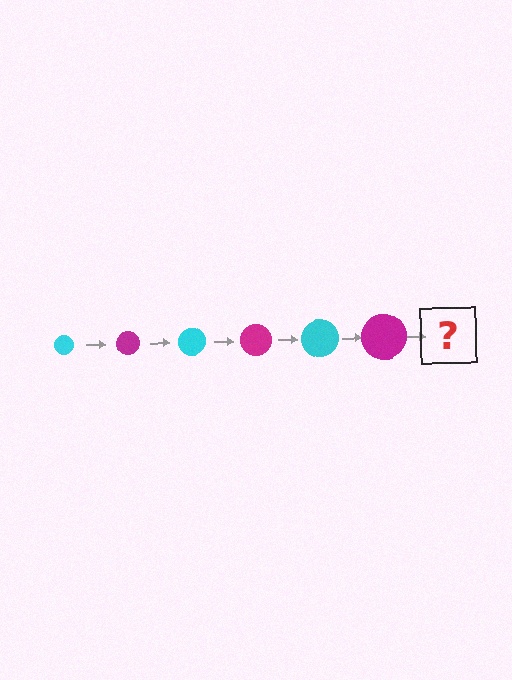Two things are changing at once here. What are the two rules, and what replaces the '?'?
The two rules are that the circle grows larger each step and the color cycles through cyan and magenta. The '?' should be a cyan circle, larger than the previous one.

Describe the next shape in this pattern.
It should be a cyan circle, larger than the previous one.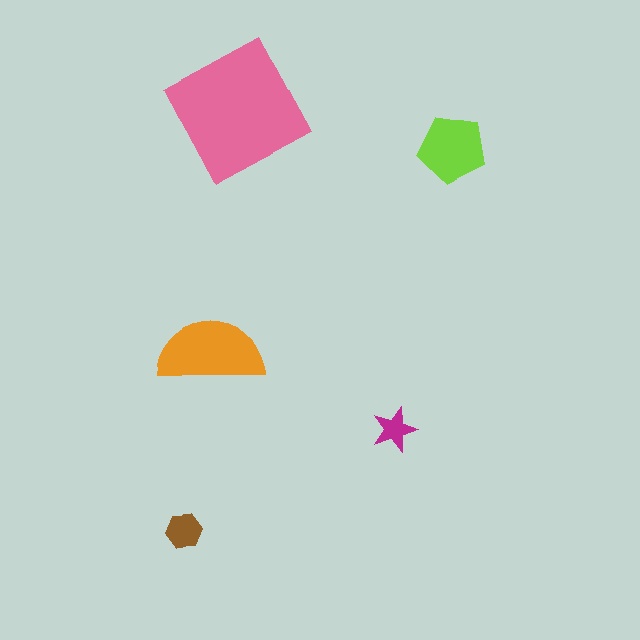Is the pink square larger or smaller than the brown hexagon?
Larger.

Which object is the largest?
The pink square.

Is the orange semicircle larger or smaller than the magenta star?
Larger.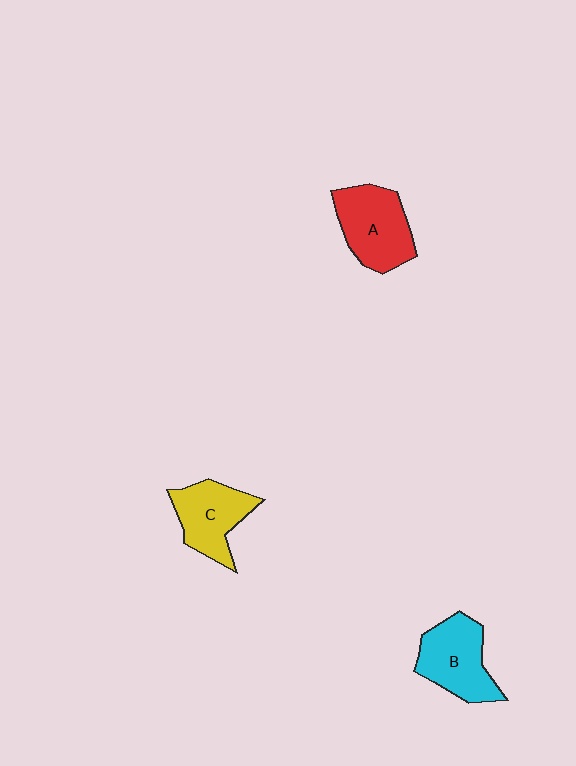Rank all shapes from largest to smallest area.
From largest to smallest: A (red), B (cyan), C (yellow).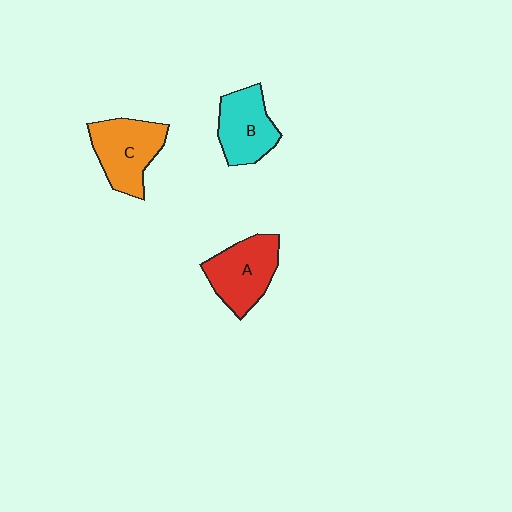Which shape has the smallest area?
Shape B (cyan).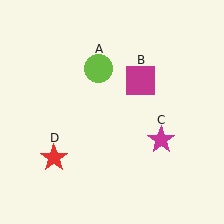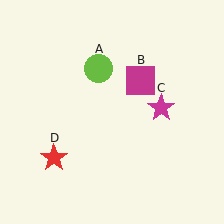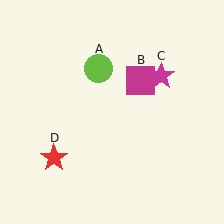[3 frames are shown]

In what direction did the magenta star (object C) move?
The magenta star (object C) moved up.